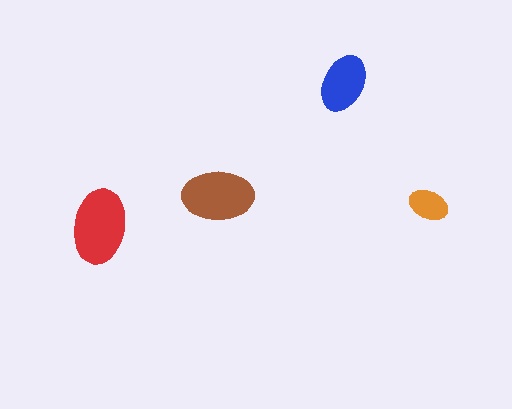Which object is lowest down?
The red ellipse is bottommost.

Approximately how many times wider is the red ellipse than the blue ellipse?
About 1.5 times wider.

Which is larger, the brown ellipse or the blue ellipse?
The brown one.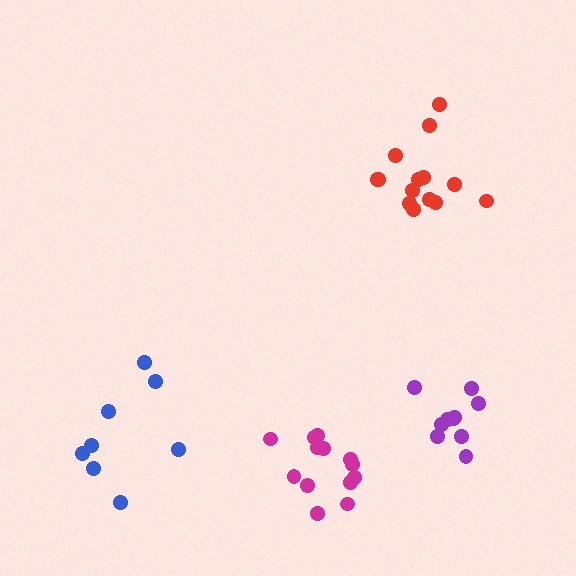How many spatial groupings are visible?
There are 4 spatial groupings.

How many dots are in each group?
Group 1: 14 dots, Group 2: 8 dots, Group 3: 13 dots, Group 4: 10 dots (45 total).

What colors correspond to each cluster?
The clusters are colored: red, blue, magenta, purple.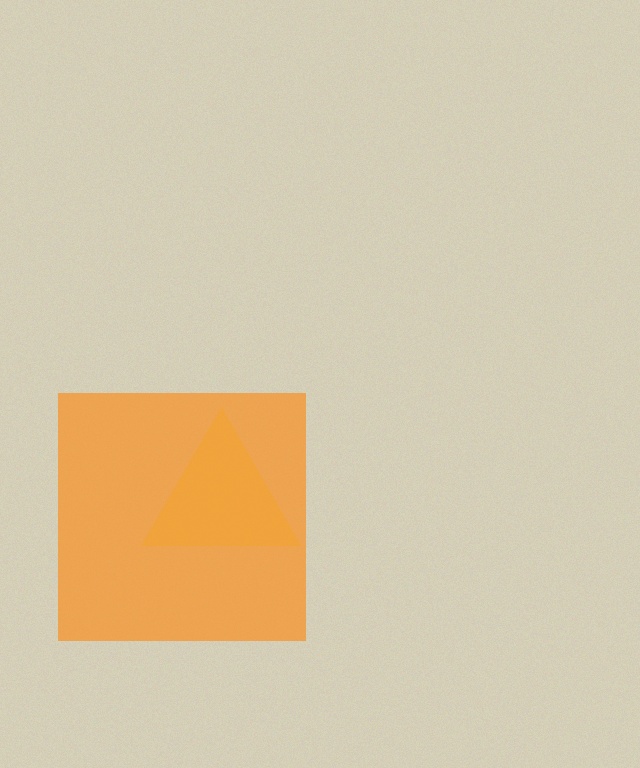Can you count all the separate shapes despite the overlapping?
Yes, there are 2 separate shapes.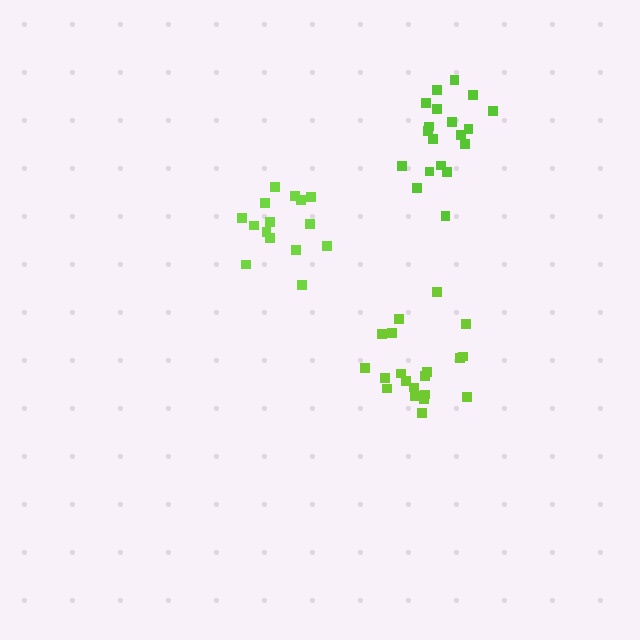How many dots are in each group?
Group 1: 15 dots, Group 2: 20 dots, Group 3: 19 dots (54 total).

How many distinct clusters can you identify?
There are 3 distinct clusters.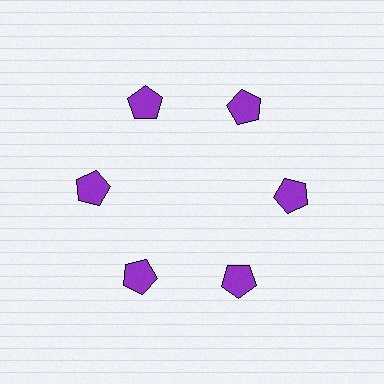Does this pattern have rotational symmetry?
Yes, this pattern has 6-fold rotational symmetry. It looks the same after rotating 60 degrees around the center.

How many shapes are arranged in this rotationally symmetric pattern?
There are 6 shapes, arranged in 6 groups of 1.